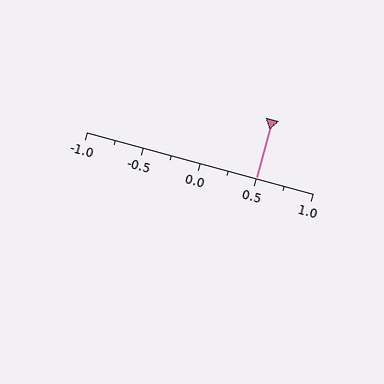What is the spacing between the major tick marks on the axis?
The major ticks are spaced 0.5 apart.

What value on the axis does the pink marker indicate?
The marker indicates approximately 0.5.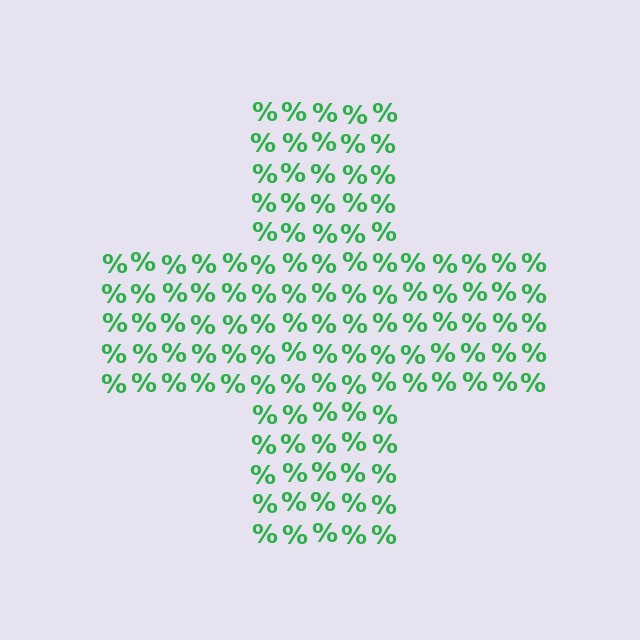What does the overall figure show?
The overall figure shows a cross.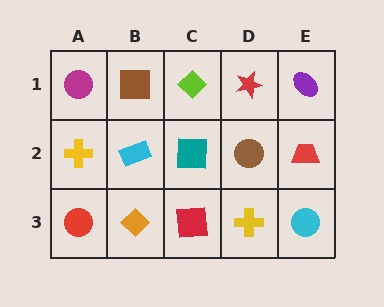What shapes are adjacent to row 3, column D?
A brown circle (row 2, column D), a red square (row 3, column C), a cyan circle (row 3, column E).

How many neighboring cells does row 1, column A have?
2.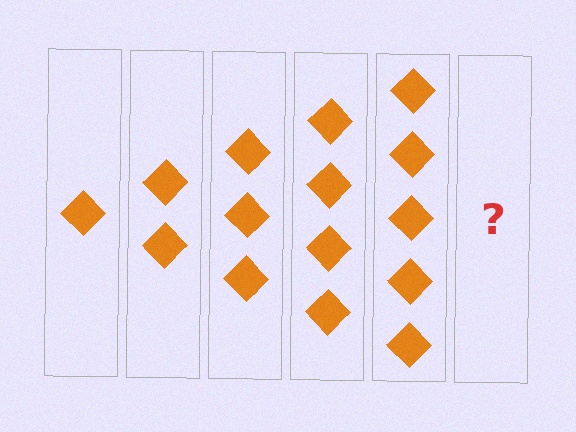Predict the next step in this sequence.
The next step is 6 diamonds.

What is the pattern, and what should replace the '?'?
The pattern is that each step adds one more diamond. The '?' should be 6 diamonds.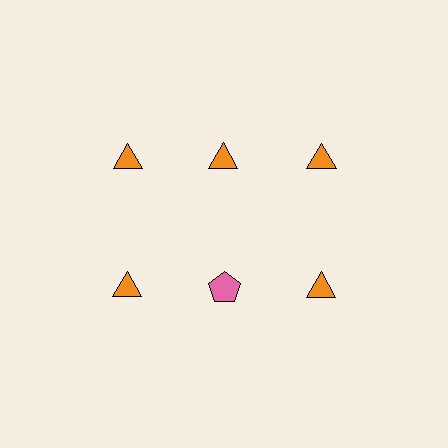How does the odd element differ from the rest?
It differs in both color (pink instead of orange) and shape (pentagon instead of triangle).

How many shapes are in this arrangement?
There are 6 shapes arranged in a grid pattern.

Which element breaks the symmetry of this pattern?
The pink pentagon in the second row, second from left column breaks the symmetry. All other shapes are orange triangles.